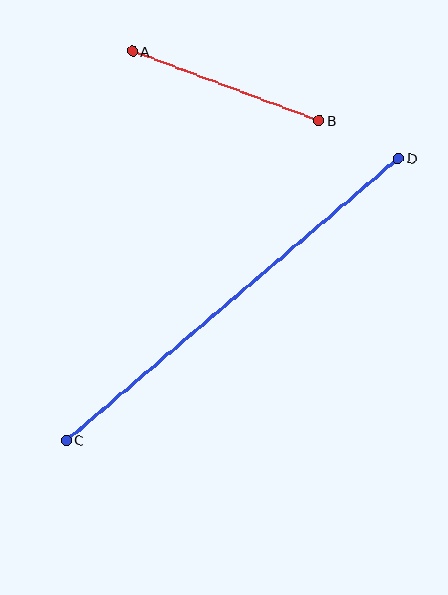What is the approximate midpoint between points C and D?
The midpoint is at approximately (233, 299) pixels.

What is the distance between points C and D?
The distance is approximately 435 pixels.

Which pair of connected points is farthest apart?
Points C and D are farthest apart.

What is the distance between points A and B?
The distance is approximately 199 pixels.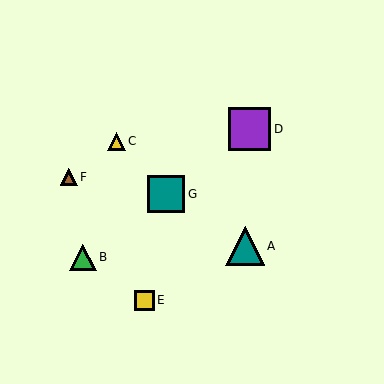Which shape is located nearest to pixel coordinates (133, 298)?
The yellow square (labeled E) at (144, 300) is nearest to that location.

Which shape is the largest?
The purple square (labeled D) is the largest.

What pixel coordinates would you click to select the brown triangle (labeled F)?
Click at (69, 177) to select the brown triangle F.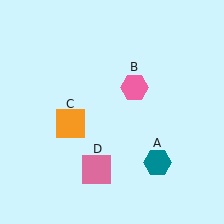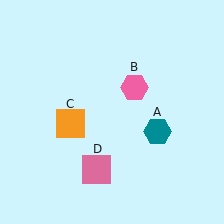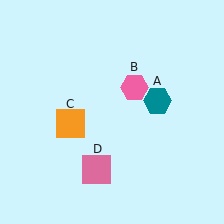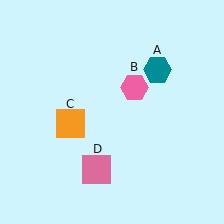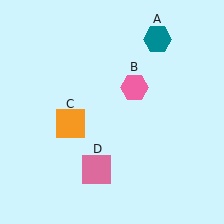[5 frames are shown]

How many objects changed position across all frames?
1 object changed position: teal hexagon (object A).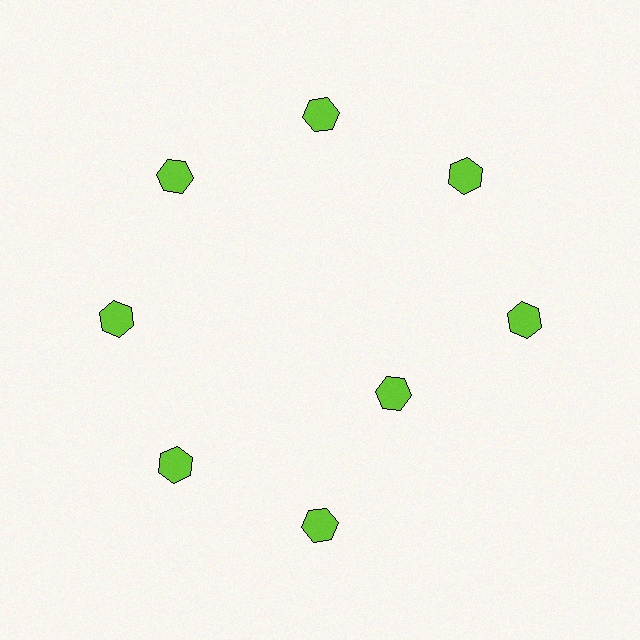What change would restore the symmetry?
The symmetry would be restored by moving it outward, back onto the ring so that all 8 hexagons sit at equal angles and equal distance from the center.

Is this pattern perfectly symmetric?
No. The 8 lime hexagons are arranged in a ring, but one element near the 4 o'clock position is pulled inward toward the center, breaking the 8-fold rotational symmetry.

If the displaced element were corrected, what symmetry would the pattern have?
It would have 8-fold rotational symmetry — the pattern would map onto itself every 45 degrees.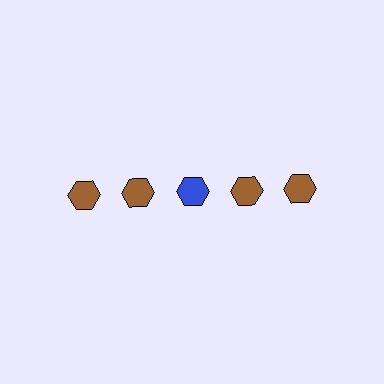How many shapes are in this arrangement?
There are 5 shapes arranged in a grid pattern.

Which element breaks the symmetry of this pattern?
The blue hexagon in the top row, center column breaks the symmetry. All other shapes are brown hexagons.